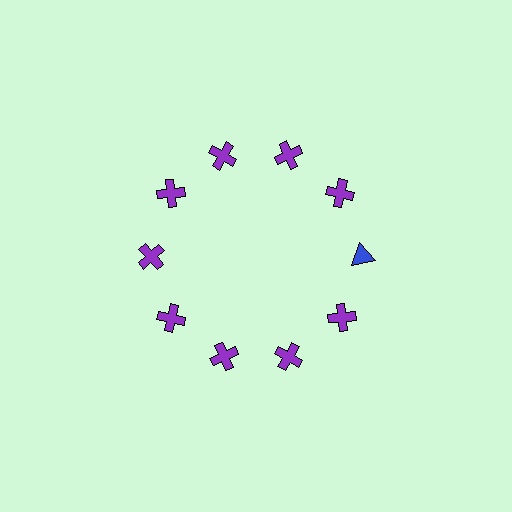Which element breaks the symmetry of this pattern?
The blue triangle at roughly the 3 o'clock position breaks the symmetry. All other shapes are purple crosses.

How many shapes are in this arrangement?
There are 10 shapes arranged in a ring pattern.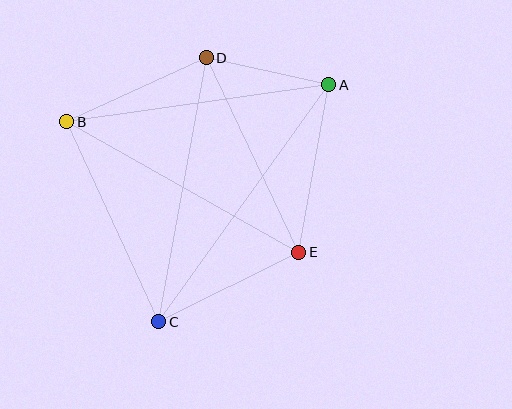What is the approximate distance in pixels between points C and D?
The distance between C and D is approximately 268 pixels.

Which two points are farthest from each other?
Points A and C are farthest from each other.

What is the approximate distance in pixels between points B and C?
The distance between B and C is approximately 220 pixels.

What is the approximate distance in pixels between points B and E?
The distance between B and E is approximately 266 pixels.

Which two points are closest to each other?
Points A and D are closest to each other.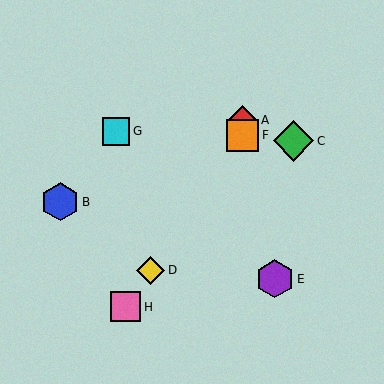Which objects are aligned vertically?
Objects A, F are aligned vertically.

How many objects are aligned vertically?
2 objects (A, F) are aligned vertically.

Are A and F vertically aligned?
Yes, both are at x≈243.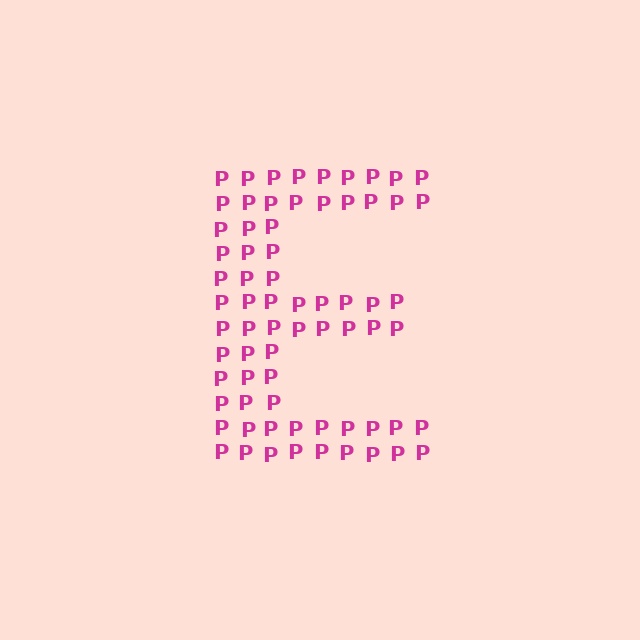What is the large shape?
The large shape is the letter E.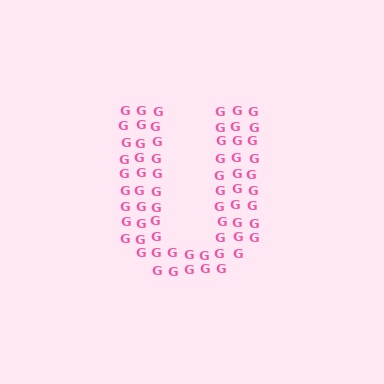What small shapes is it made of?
It is made of small letter G's.